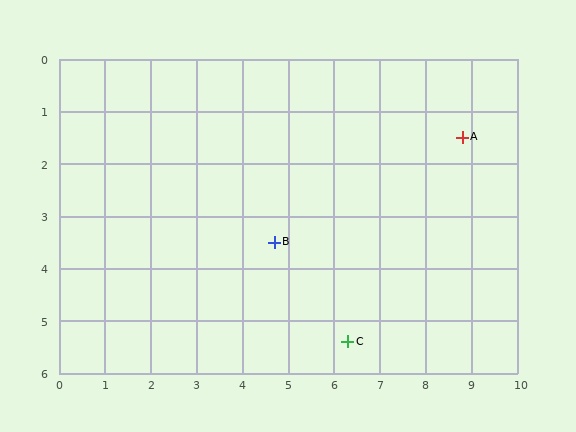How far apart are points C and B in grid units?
Points C and B are about 2.5 grid units apart.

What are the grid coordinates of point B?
Point B is at approximately (4.7, 3.5).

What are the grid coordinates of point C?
Point C is at approximately (6.3, 5.4).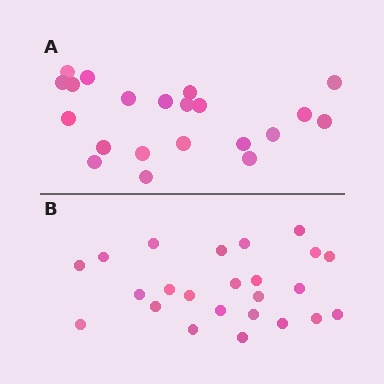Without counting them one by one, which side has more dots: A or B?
Region B (the bottom region) has more dots.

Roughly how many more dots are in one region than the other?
Region B has just a few more — roughly 2 or 3 more dots than region A.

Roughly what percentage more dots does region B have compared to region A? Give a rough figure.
About 15% more.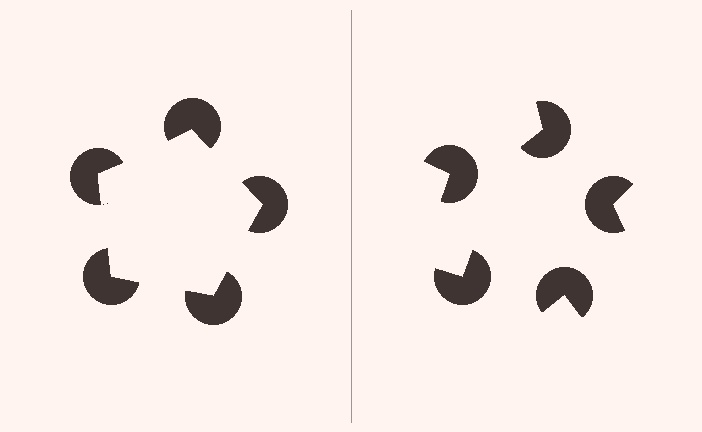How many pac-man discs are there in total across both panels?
10 — 5 on each side.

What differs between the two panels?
The pac-man discs are positioned identically on both sides; only the wedge orientations differ. On the left they align to a pentagon; on the right they are misaligned.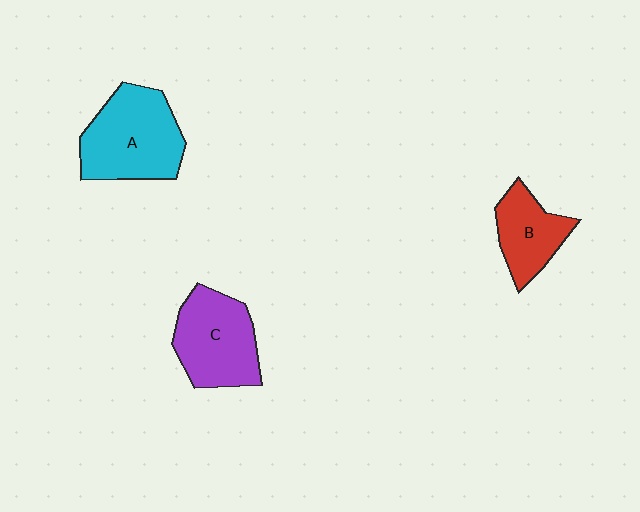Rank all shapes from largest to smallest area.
From largest to smallest: A (cyan), C (purple), B (red).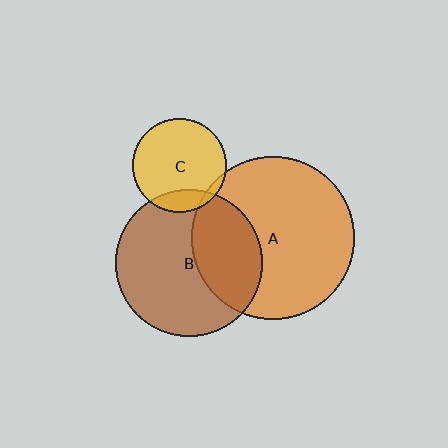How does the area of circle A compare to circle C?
Approximately 3.0 times.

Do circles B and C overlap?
Yes.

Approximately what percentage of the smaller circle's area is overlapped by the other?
Approximately 15%.